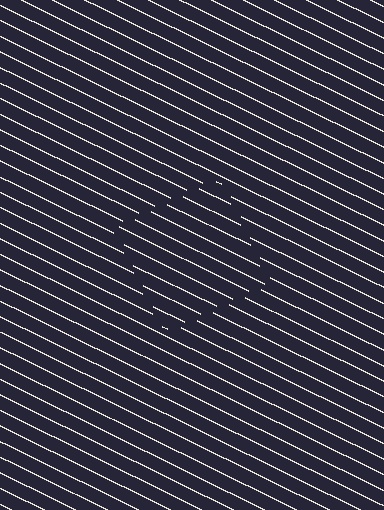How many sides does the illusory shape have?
4 sides — the line-ends trace a square.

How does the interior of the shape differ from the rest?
The interior of the shape contains the same grating, shifted by half a period — the contour is defined by the phase discontinuity where line-ends from the inner and outer gratings abut.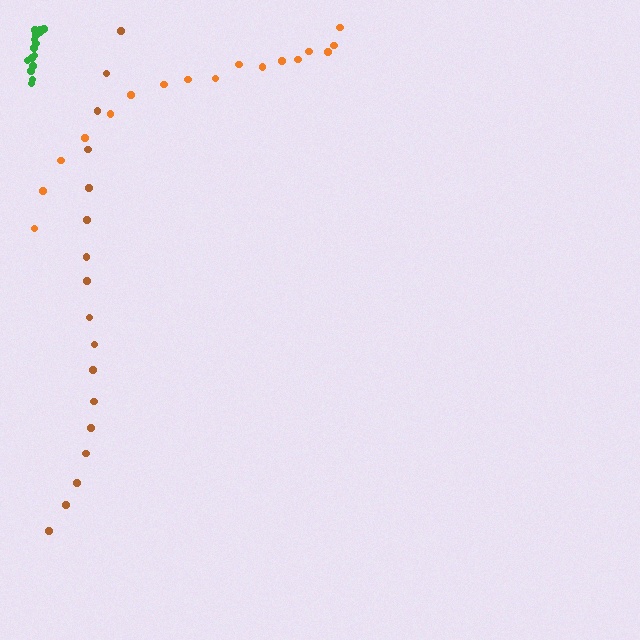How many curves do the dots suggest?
There are 3 distinct paths.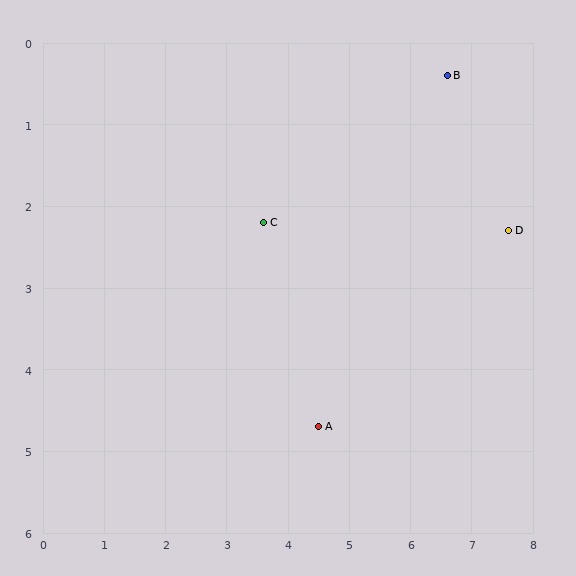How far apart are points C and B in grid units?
Points C and B are about 3.5 grid units apart.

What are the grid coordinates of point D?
Point D is at approximately (7.6, 2.3).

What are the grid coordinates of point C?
Point C is at approximately (3.6, 2.2).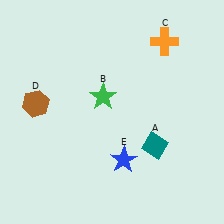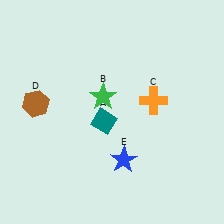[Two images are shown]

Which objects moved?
The objects that moved are: the teal diamond (A), the orange cross (C).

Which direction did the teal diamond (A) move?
The teal diamond (A) moved left.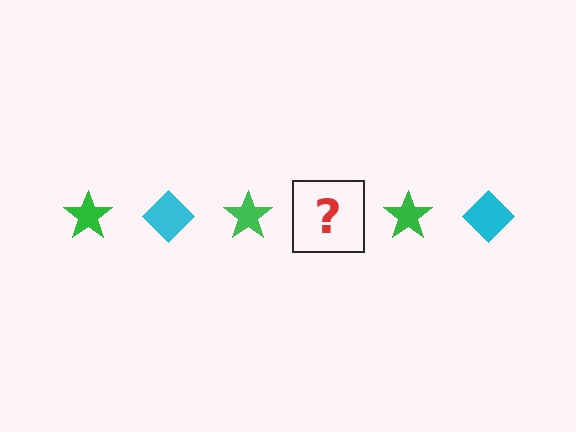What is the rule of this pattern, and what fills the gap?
The rule is that the pattern alternates between green star and cyan diamond. The gap should be filled with a cyan diamond.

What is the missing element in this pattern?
The missing element is a cyan diamond.